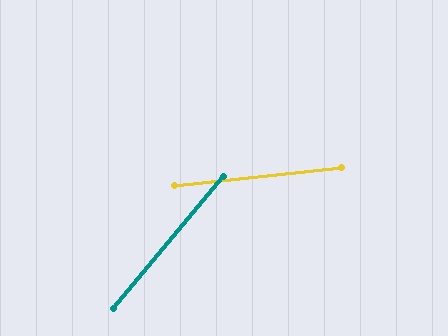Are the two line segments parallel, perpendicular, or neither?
Neither parallel nor perpendicular — they differ by about 44°.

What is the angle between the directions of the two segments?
Approximately 44 degrees.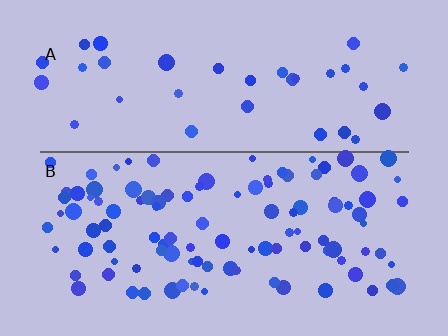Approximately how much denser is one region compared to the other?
Approximately 2.9× — region B over region A.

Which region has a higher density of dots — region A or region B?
B (the bottom).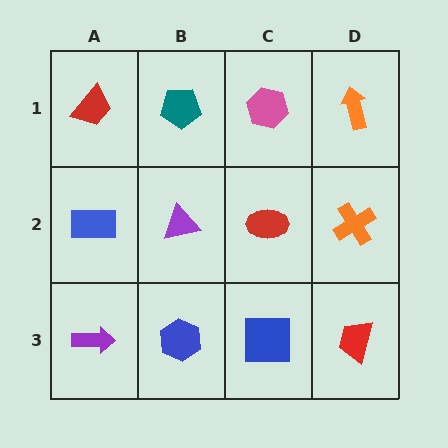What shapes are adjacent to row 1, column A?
A blue rectangle (row 2, column A), a teal pentagon (row 1, column B).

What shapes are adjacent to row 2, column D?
An orange arrow (row 1, column D), a red trapezoid (row 3, column D), a red ellipse (row 2, column C).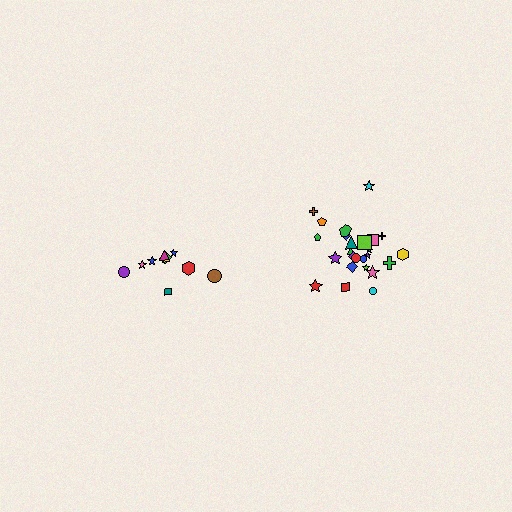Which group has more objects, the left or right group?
The right group.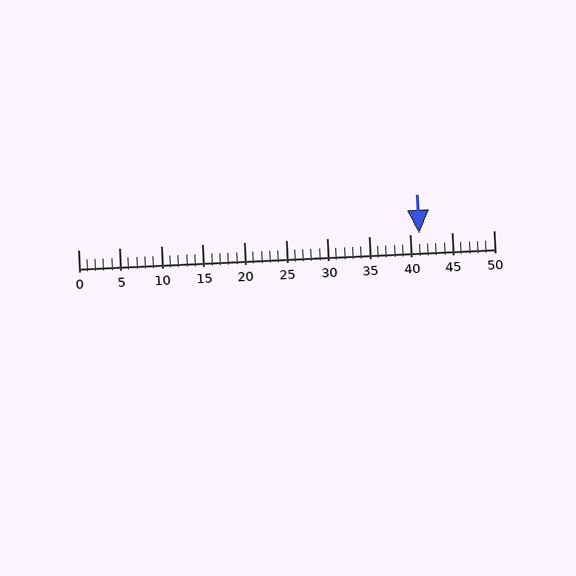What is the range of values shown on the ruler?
The ruler shows values from 0 to 50.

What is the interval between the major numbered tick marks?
The major tick marks are spaced 5 units apart.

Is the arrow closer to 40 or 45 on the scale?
The arrow is closer to 40.